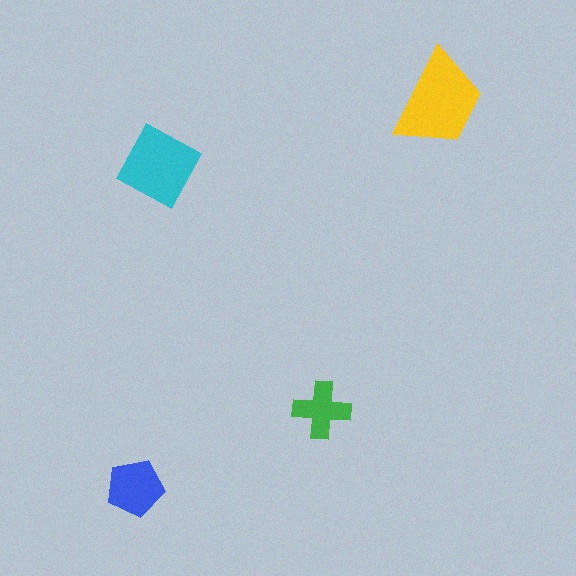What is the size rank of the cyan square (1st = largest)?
2nd.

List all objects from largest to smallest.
The yellow trapezoid, the cyan square, the blue pentagon, the green cross.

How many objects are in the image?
There are 4 objects in the image.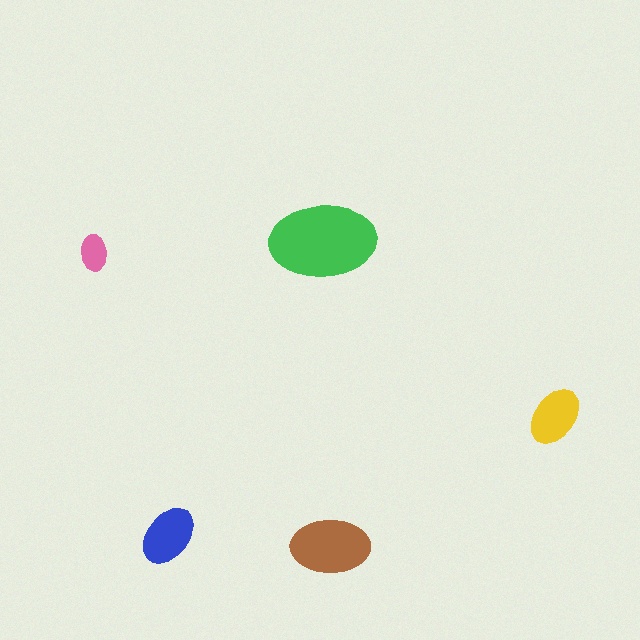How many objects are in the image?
There are 5 objects in the image.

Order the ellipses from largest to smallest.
the green one, the brown one, the blue one, the yellow one, the pink one.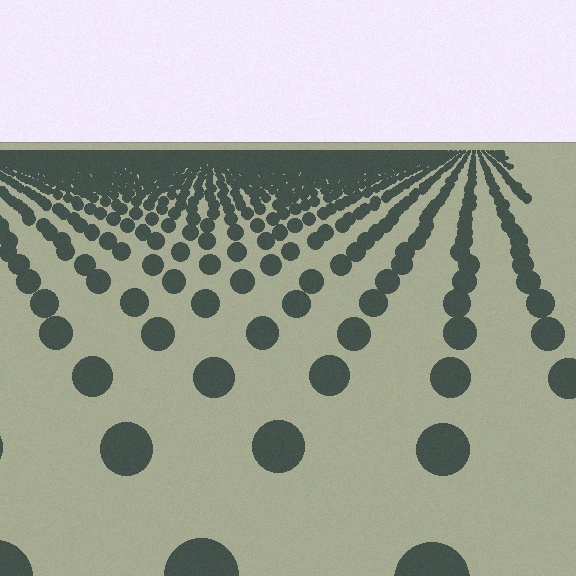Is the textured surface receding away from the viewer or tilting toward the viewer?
The surface is receding away from the viewer. Texture elements get smaller and denser toward the top.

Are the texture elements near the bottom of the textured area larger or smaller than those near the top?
Larger. Near the bottom, elements are closer to the viewer and appear at a bigger on-screen size.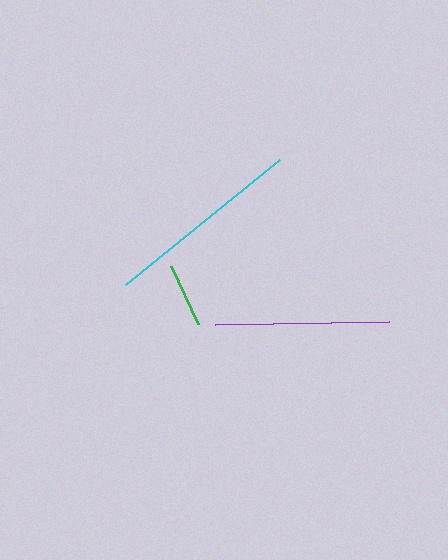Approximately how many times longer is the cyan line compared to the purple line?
The cyan line is approximately 1.1 times the length of the purple line.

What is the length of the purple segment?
The purple segment is approximately 174 pixels long.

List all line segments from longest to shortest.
From longest to shortest: cyan, purple, green.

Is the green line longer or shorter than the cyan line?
The cyan line is longer than the green line.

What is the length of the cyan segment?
The cyan segment is approximately 199 pixels long.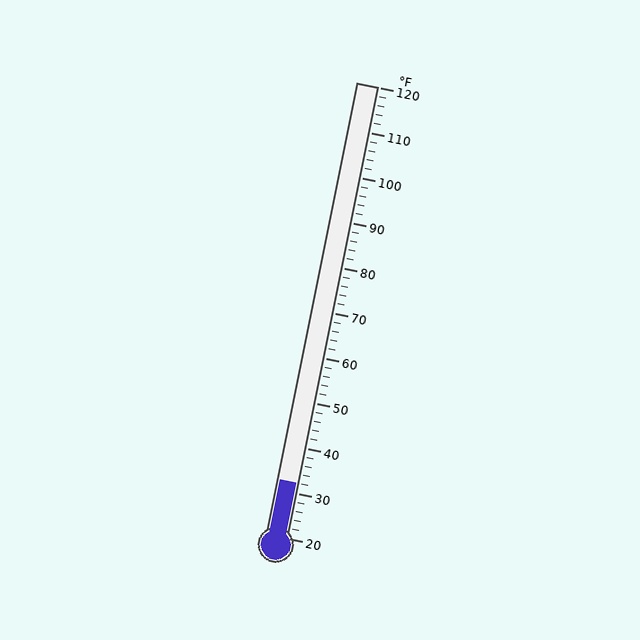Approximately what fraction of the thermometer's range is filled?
The thermometer is filled to approximately 10% of its range.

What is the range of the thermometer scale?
The thermometer scale ranges from 20°F to 120°F.